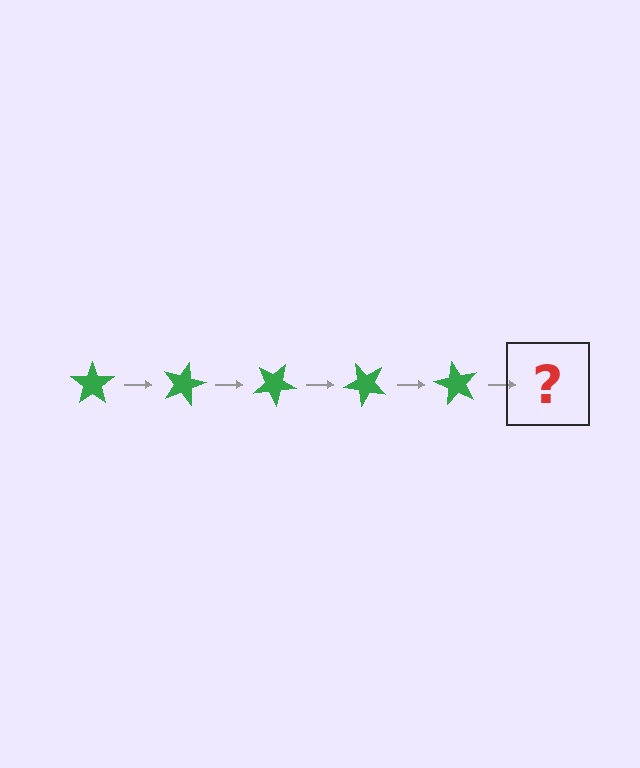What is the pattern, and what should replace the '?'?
The pattern is that the star rotates 15 degrees each step. The '?' should be a green star rotated 75 degrees.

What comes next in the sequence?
The next element should be a green star rotated 75 degrees.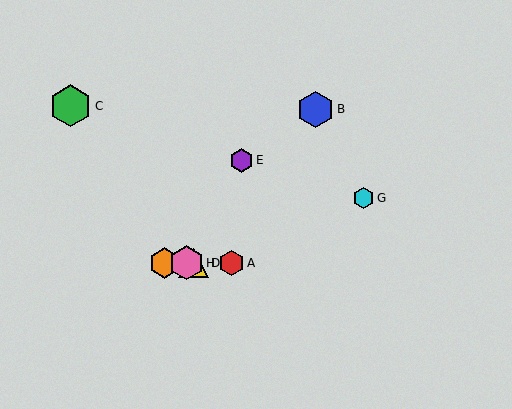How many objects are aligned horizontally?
4 objects (A, D, F, H) are aligned horizontally.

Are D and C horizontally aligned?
No, D is at y≈263 and C is at y≈106.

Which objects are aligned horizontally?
Objects A, D, F, H are aligned horizontally.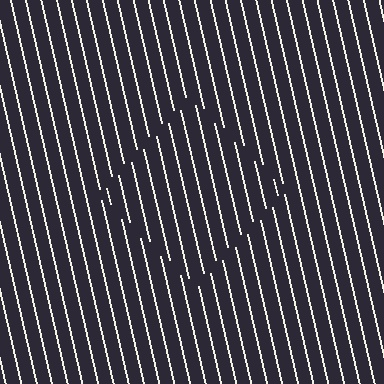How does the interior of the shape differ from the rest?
The interior of the shape contains the same grating, shifted by half a period — the contour is defined by the phase discontinuity where line-ends from the inner and outer gratings abut.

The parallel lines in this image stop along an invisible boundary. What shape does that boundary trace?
An illusory square. The interior of the shape contains the same grating, shifted by half a period — the contour is defined by the phase discontinuity where line-ends from the inner and outer gratings abut.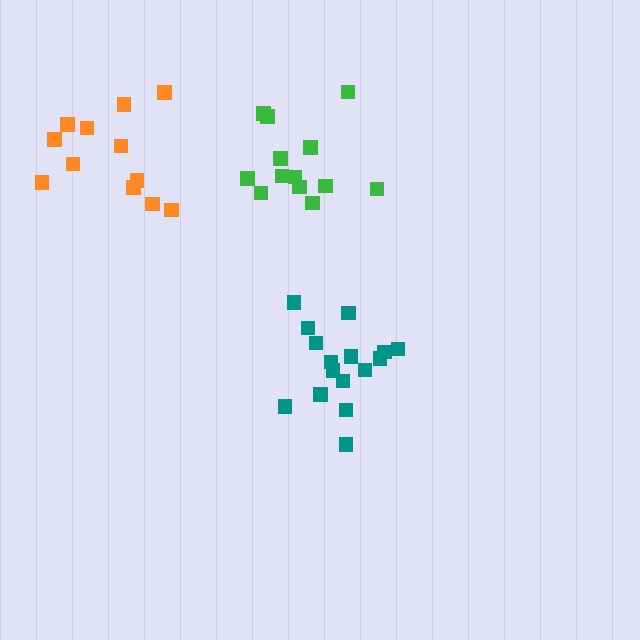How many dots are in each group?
Group 1: 12 dots, Group 2: 16 dots, Group 3: 13 dots (41 total).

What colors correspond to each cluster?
The clusters are colored: orange, teal, green.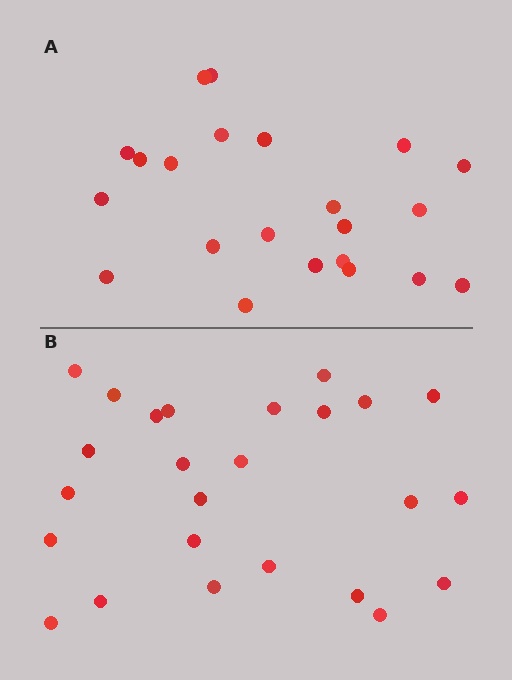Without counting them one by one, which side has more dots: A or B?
Region B (the bottom region) has more dots.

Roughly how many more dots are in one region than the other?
Region B has just a few more — roughly 2 or 3 more dots than region A.